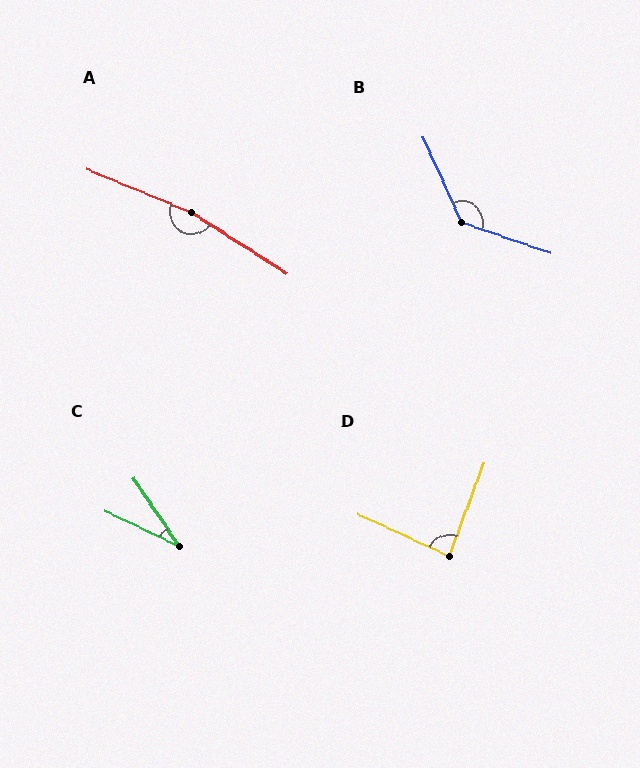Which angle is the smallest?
C, at approximately 31 degrees.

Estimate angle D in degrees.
Approximately 86 degrees.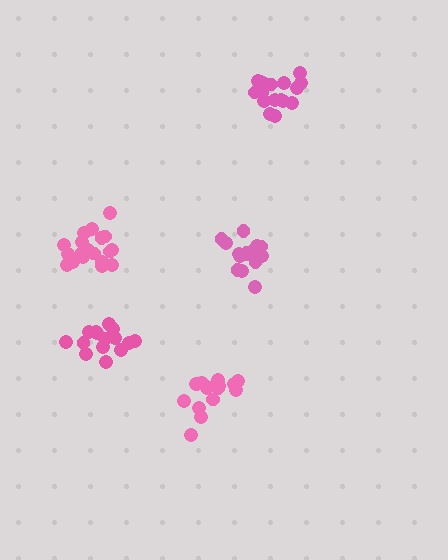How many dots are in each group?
Group 1: 20 dots, Group 2: 17 dots, Group 3: 15 dots, Group 4: 18 dots, Group 5: 16 dots (86 total).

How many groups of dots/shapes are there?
There are 5 groups.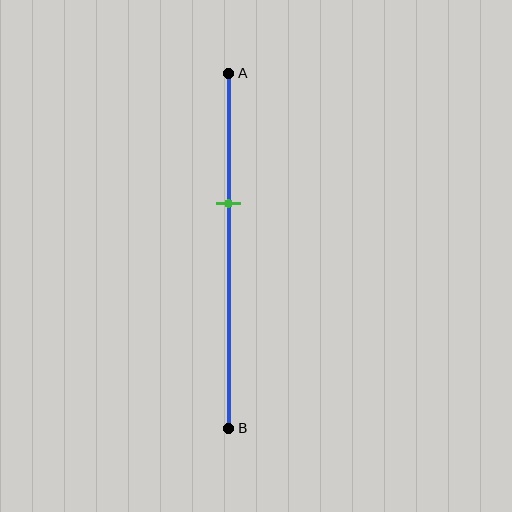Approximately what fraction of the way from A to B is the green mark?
The green mark is approximately 35% of the way from A to B.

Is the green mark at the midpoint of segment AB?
No, the mark is at about 35% from A, not at the 50% midpoint.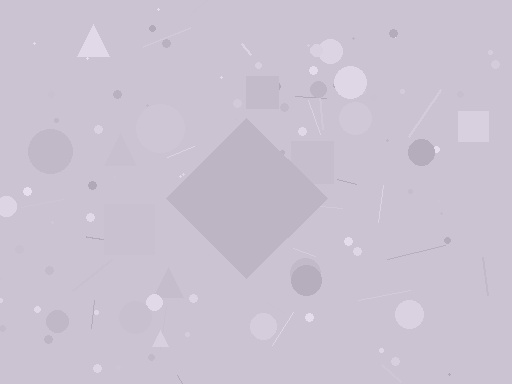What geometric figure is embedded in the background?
A diamond is embedded in the background.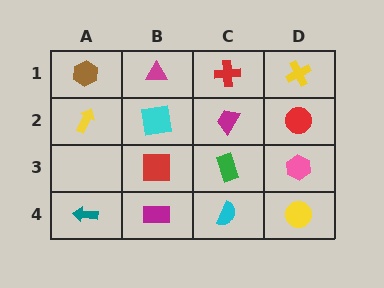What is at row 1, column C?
A red cross.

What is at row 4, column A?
A teal arrow.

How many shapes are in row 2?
4 shapes.